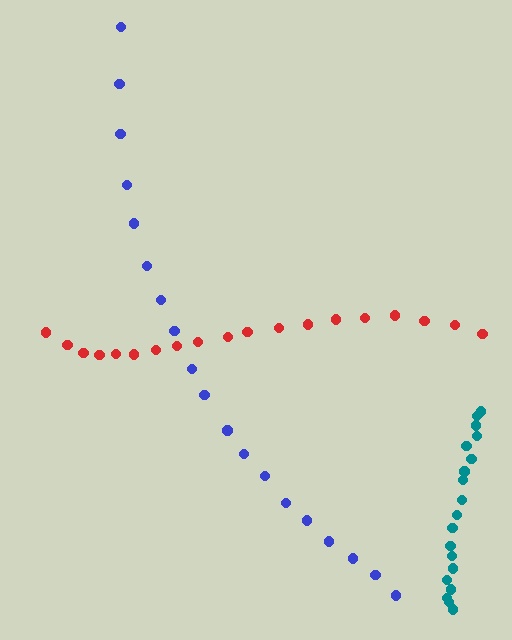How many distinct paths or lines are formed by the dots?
There are 3 distinct paths.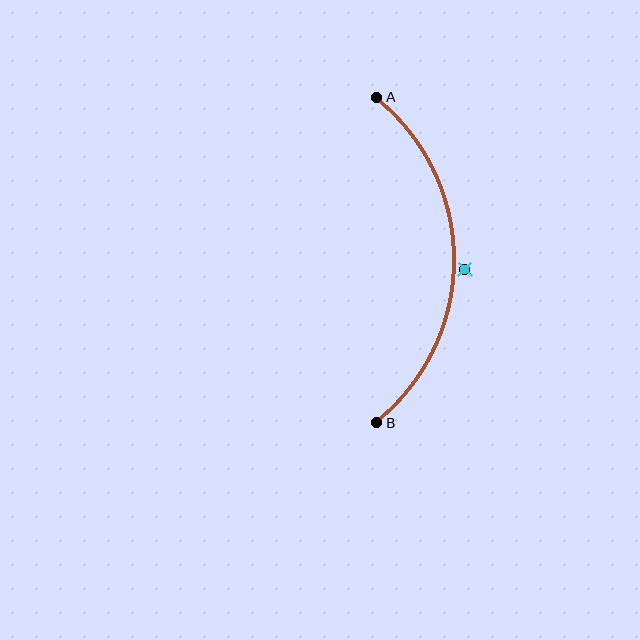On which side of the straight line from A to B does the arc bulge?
The arc bulges to the right of the straight line connecting A and B.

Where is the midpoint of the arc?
The arc midpoint is the point on the curve farthest from the straight line joining A and B. It sits to the right of that line.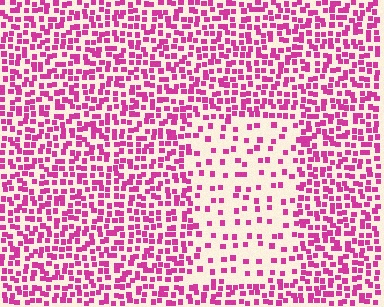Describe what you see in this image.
The image contains small magenta elements arranged at two different densities. A rectangle-shaped region is visible where the elements are less densely packed than the surrounding area.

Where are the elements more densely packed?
The elements are more densely packed outside the rectangle boundary.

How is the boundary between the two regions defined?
The boundary is defined by a change in element density (approximately 2.6x ratio). All elements are the same color, size, and shape.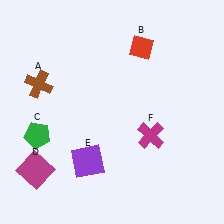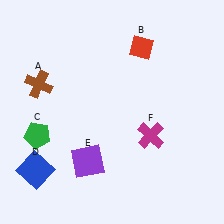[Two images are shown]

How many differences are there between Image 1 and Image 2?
There is 1 difference between the two images.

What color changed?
The square (D) changed from magenta in Image 1 to blue in Image 2.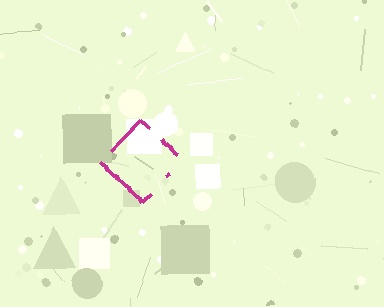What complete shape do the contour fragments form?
The contour fragments form a diamond.